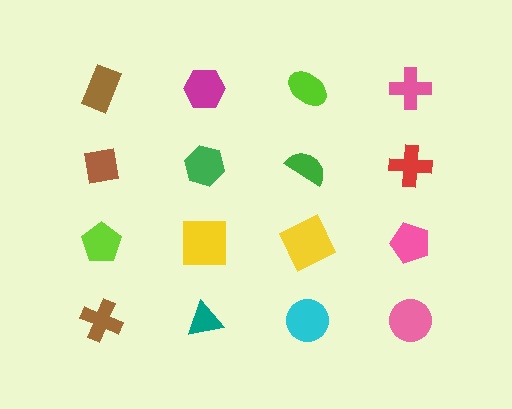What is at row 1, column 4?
A pink cross.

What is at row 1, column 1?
A brown rectangle.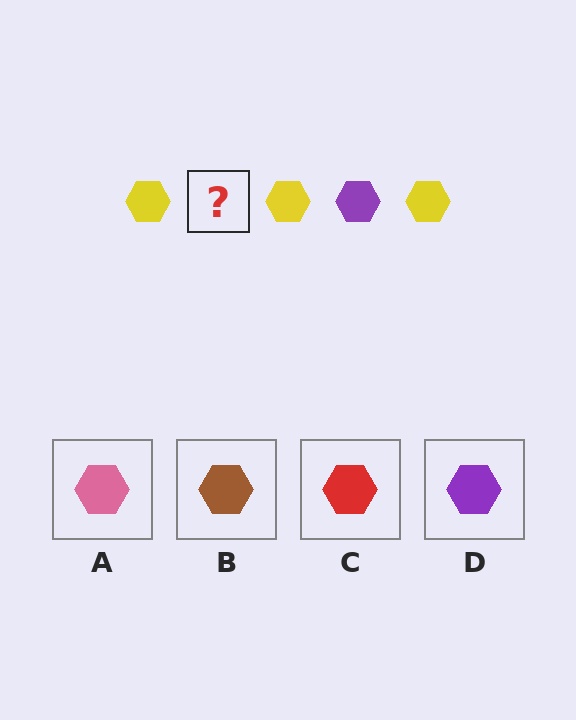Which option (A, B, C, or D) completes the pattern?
D.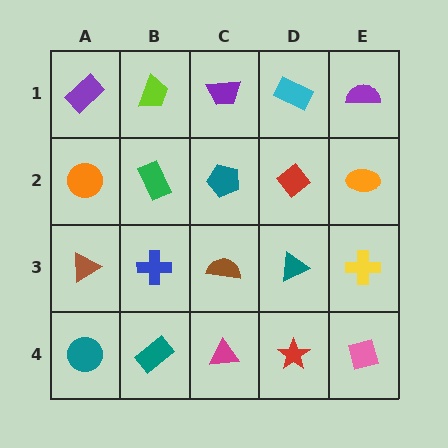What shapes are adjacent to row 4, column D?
A teal triangle (row 3, column D), a magenta triangle (row 4, column C), a pink diamond (row 4, column E).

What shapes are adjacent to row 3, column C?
A teal pentagon (row 2, column C), a magenta triangle (row 4, column C), a blue cross (row 3, column B), a teal triangle (row 3, column D).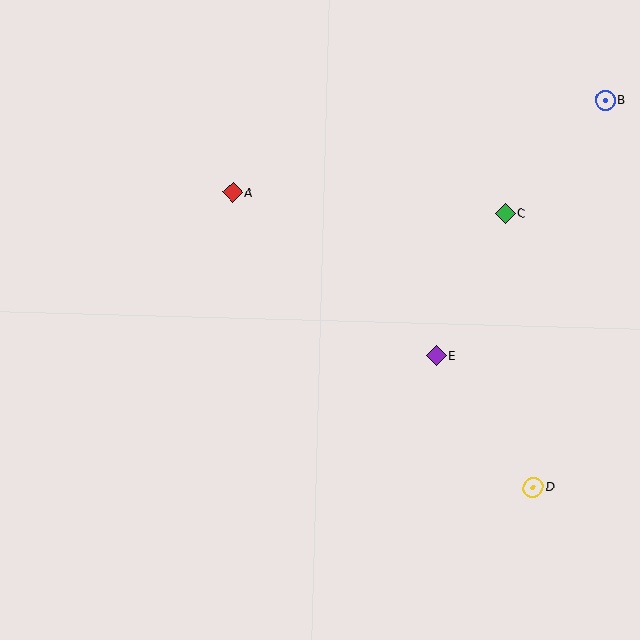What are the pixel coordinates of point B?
Point B is at (605, 100).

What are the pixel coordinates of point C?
Point C is at (505, 213).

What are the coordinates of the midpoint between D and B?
The midpoint between D and B is at (569, 294).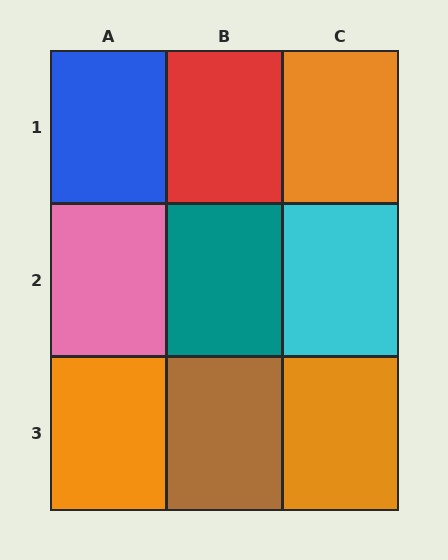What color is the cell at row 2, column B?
Teal.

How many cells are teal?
1 cell is teal.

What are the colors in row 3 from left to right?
Orange, brown, orange.